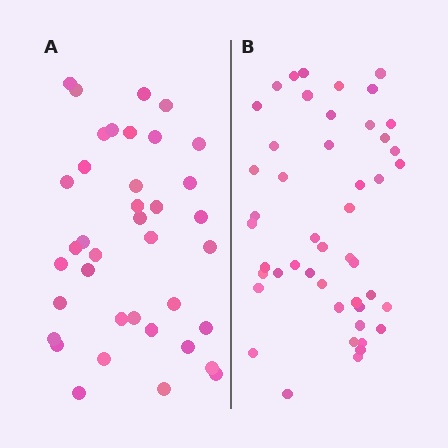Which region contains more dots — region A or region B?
Region B (the right region) has more dots.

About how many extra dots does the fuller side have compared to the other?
Region B has roughly 8 or so more dots than region A.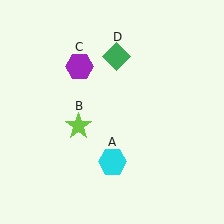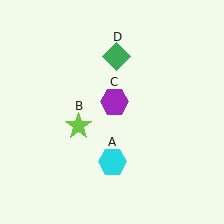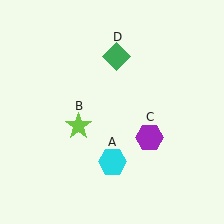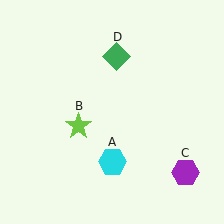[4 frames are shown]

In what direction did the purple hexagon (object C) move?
The purple hexagon (object C) moved down and to the right.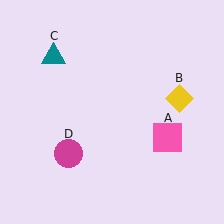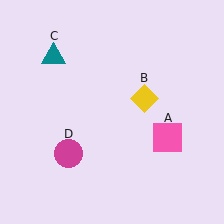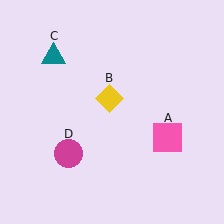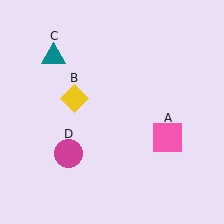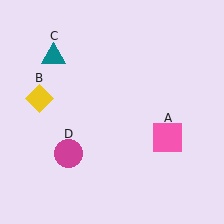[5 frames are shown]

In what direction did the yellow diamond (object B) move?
The yellow diamond (object B) moved left.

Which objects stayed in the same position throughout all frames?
Pink square (object A) and teal triangle (object C) and magenta circle (object D) remained stationary.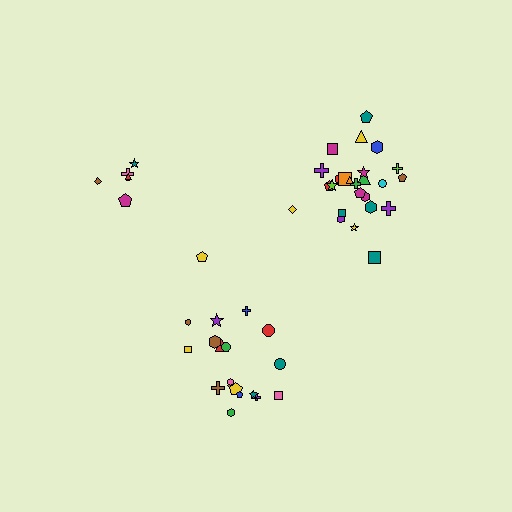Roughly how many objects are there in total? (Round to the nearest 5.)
Roughly 50 objects in total.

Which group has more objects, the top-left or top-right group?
The top-right group.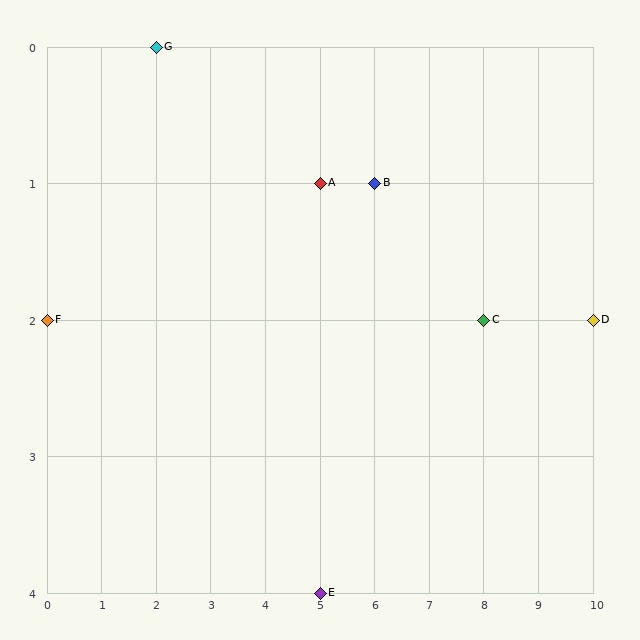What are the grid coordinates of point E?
Point E is at grid coordinates (5, 4).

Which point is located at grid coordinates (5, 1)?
Point A is at (5, 1).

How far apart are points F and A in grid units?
Points F and A are 5 columns and 1 row apart (about 5.1 grid units diagonally).